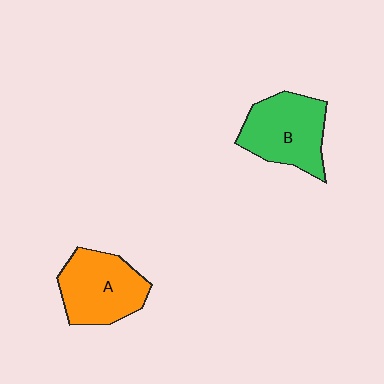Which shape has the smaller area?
Shape A (orange).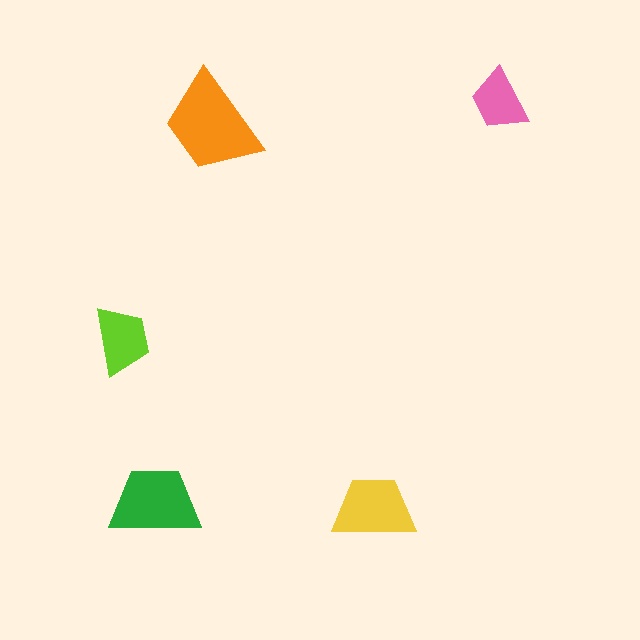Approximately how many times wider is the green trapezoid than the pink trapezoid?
About 1.5 times wider.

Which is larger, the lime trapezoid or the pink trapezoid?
The lime one.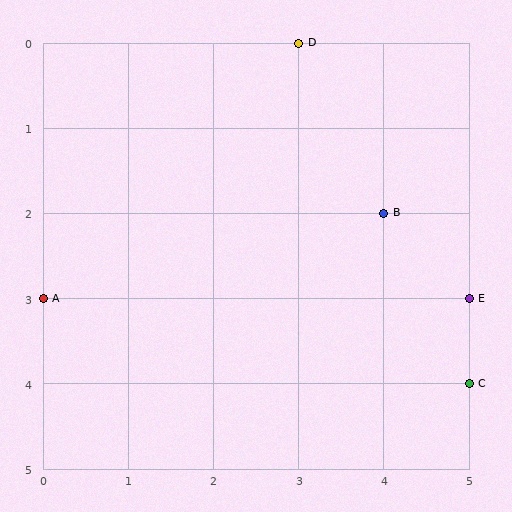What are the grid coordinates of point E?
Point E is at grid coordinates (5, 3).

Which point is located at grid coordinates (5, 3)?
Point E is at (5, 3).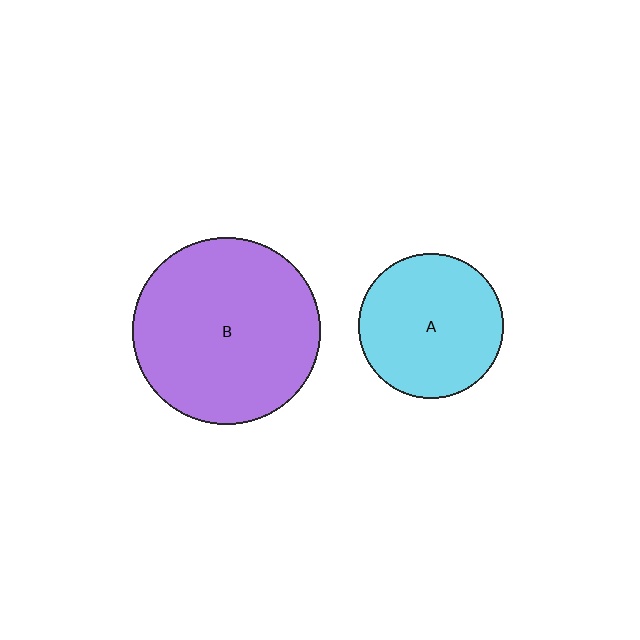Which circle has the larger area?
Circle B (purple).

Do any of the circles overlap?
No, none of the circles overlap.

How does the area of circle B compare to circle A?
Approximately 1.7 times.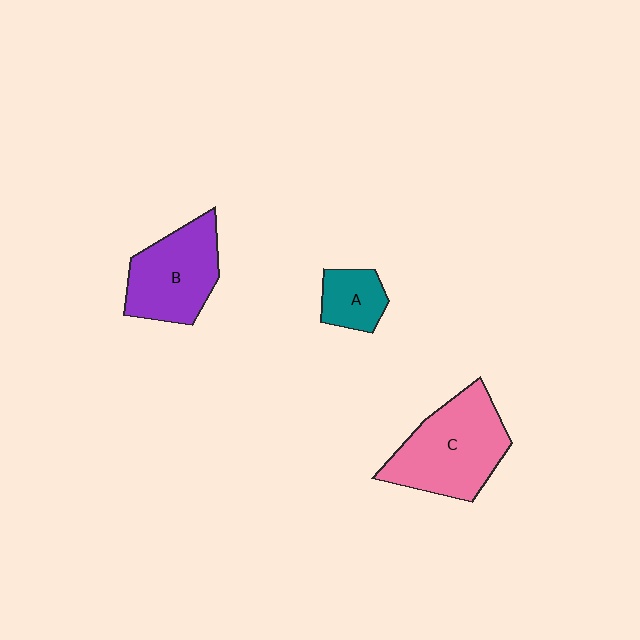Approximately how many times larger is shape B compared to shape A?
Approximately 2.1 times.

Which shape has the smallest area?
Shape A (teal).